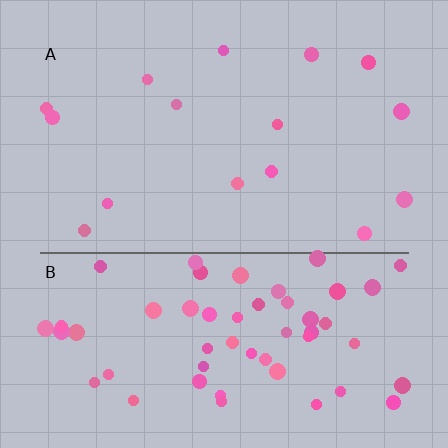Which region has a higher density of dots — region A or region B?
B (the bottom).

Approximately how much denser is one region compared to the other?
Approximately 3.8× — region B over region A.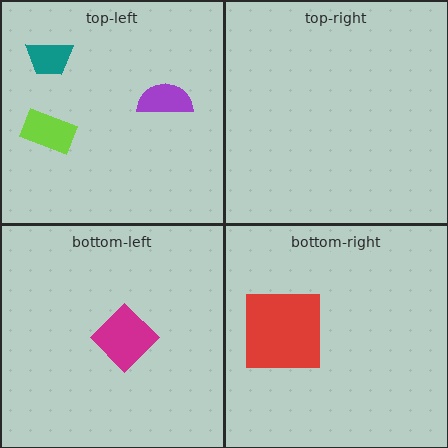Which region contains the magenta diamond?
The bottom-left region.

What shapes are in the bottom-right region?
The red square.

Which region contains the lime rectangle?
The top-left region.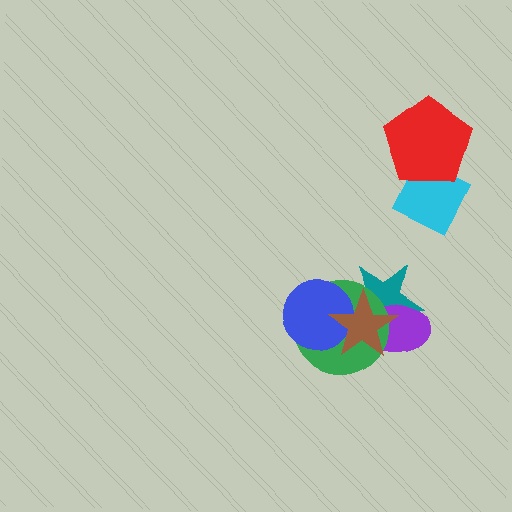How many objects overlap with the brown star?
4 objects overlap with the brown star.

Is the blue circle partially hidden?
Yes, it is partially covered by another shape.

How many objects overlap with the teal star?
4 objects overlap with the teal star.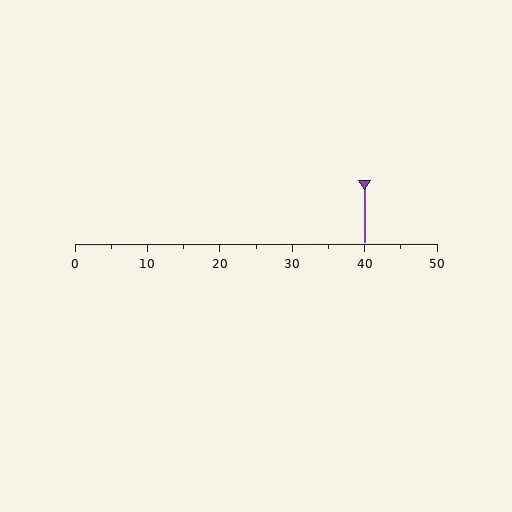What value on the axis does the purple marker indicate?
The marker indicates approximately 40.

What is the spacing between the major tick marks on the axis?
The major ticks are spaced 10 apart.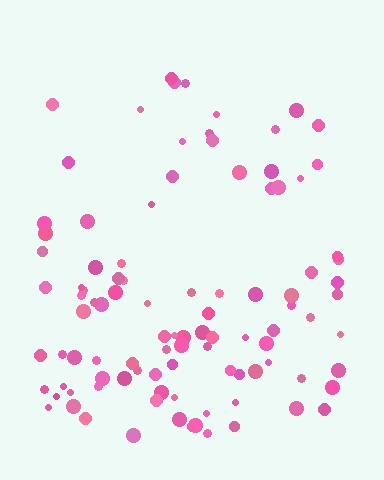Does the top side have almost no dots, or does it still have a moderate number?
Still a moderate number, just noticeably fewer than the bottom.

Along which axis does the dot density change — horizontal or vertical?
Vertical.